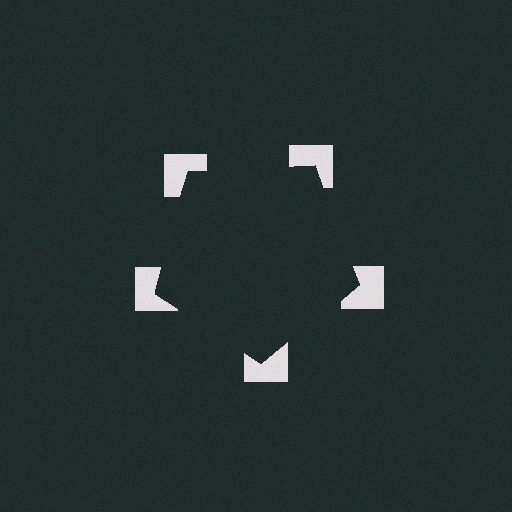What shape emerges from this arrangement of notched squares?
An illusory pentagon — its edges are inferred from the aligned wedge cuts in the notched squares, not physically drawn.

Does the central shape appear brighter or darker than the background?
It typically appears slightly darker than the background, even though no actual brightness change is drawn.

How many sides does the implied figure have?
5 sides.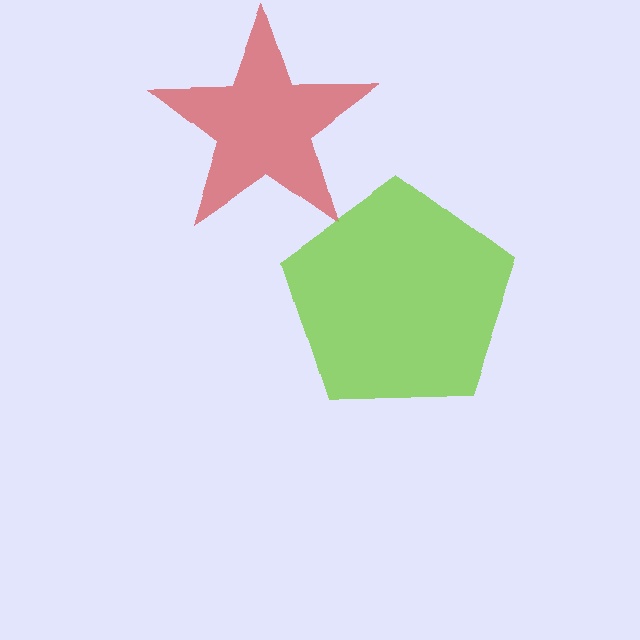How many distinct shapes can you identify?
There are 2 distinct shapes: a red star, a lime pentagon.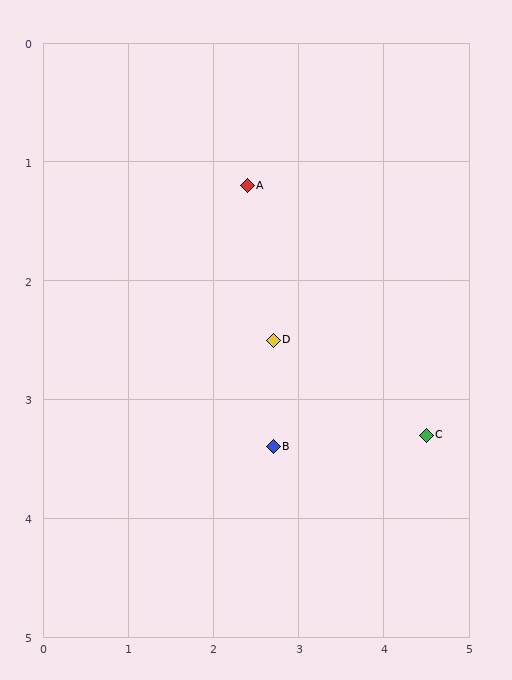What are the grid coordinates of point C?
Point C is at approximately (4.5, 3.3).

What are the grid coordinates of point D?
Point D is at approximately (2.7, 2.5).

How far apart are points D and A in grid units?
Points D and A are about 1.3 grid units apart.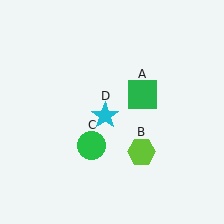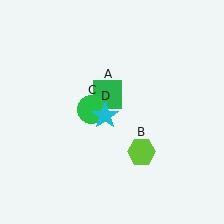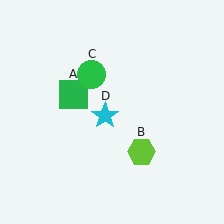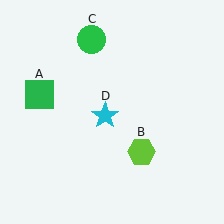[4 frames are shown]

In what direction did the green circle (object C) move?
The green circle (object C) moved up.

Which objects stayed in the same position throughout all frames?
Lime hexagon (object B) and cyan star (object D) remained stationary.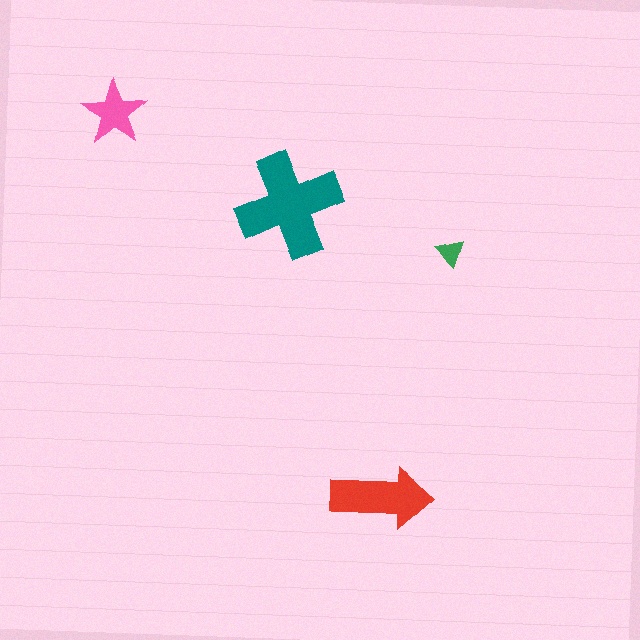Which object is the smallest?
The green triangle.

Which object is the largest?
The teal cross.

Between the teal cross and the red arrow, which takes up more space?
The teal cross.